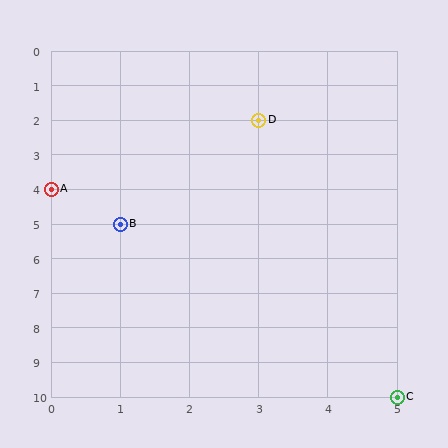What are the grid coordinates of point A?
Point A is at grid coordinates (0, 4).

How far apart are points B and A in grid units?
Points B and A are 1 column and 1 row apart (about 1.4 grid units diagonally).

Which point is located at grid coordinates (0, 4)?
Point A is at (0, 4).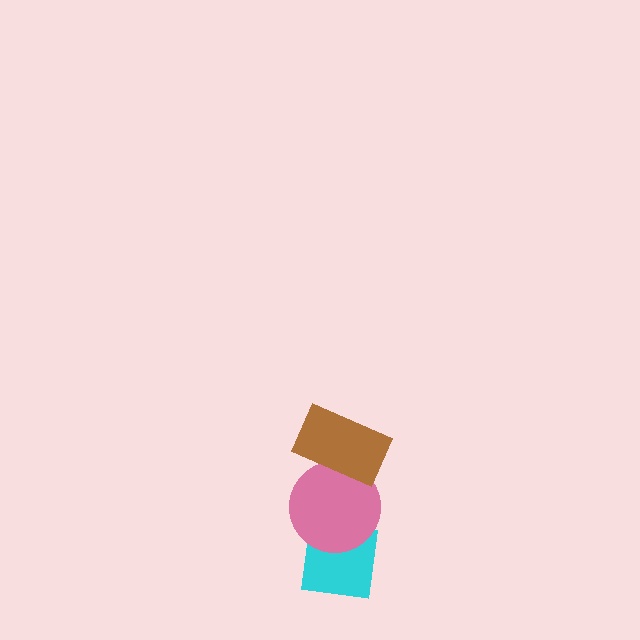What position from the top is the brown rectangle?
The brown rectangle is 1st from the top.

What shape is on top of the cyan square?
The pink circle is on top of the cyan square.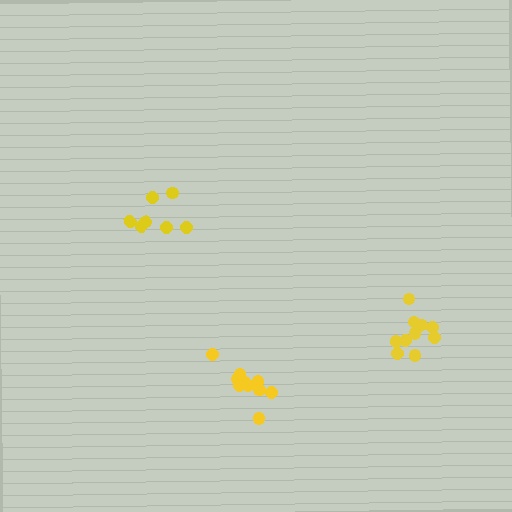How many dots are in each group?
Group 1: 11 dots, Group 2: 7 dots, Group 3: 10 dots (28 total).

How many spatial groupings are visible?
There are 3 spatial groupings.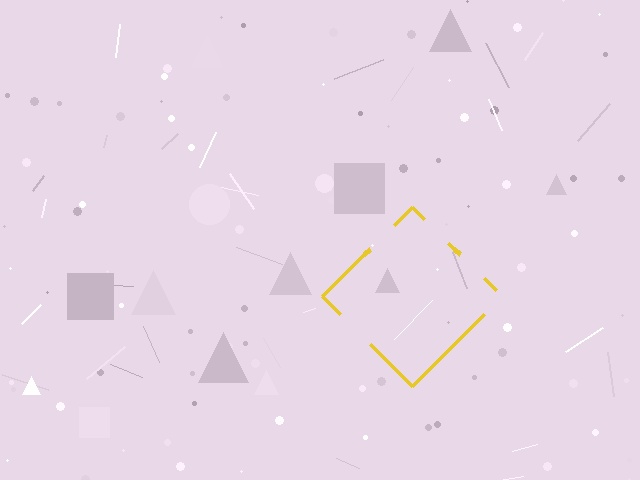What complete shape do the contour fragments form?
The contour fragments form a diamond.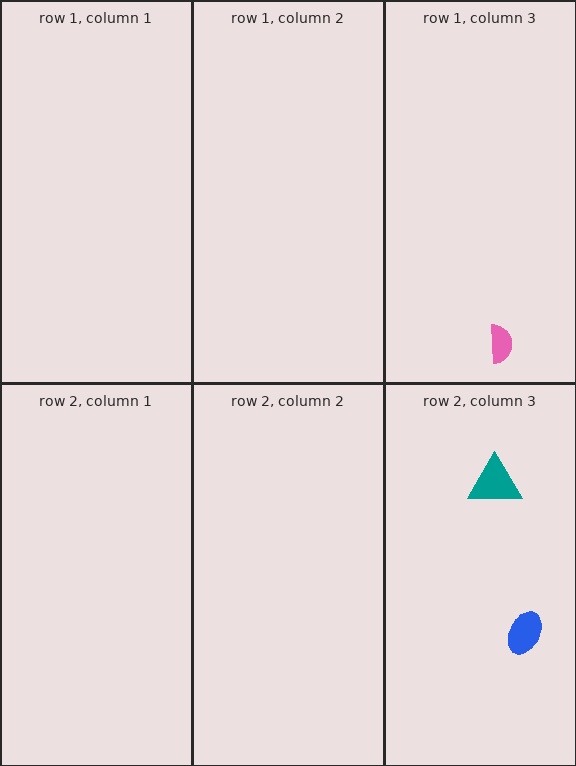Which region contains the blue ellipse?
The row 2, column 3 region.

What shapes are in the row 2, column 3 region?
The blue ellipse, the teal triangle.